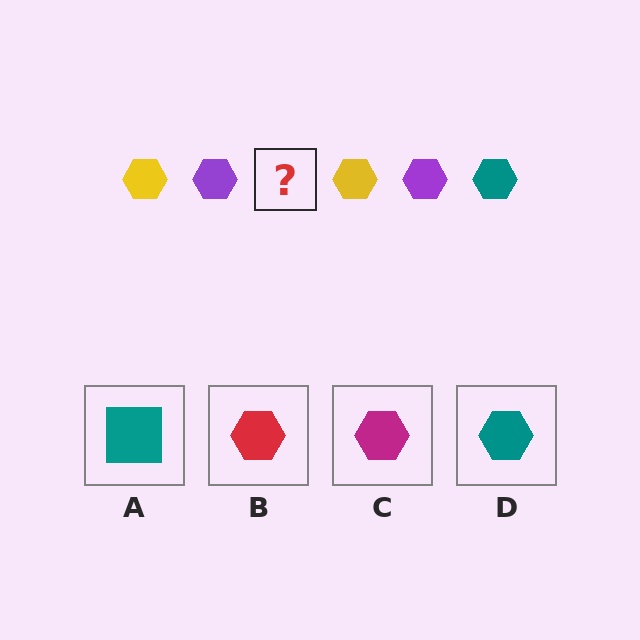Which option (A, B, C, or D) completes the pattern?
D.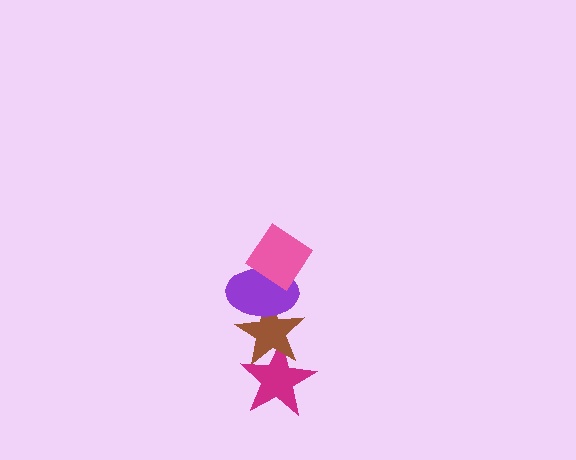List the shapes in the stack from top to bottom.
From top to bottom: the pink diamond, the purple ellipse, the brown star, the magenta star.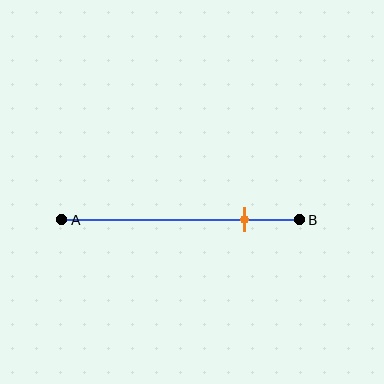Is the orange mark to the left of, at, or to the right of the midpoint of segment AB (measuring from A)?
The orange mark is to the right of the midpoint of segment AB.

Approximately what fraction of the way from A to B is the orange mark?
The orange mark is approximately 75% of the way from A to B.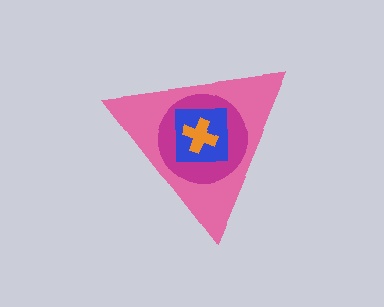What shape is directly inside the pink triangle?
The magenta circle.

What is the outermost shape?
The pink triangle.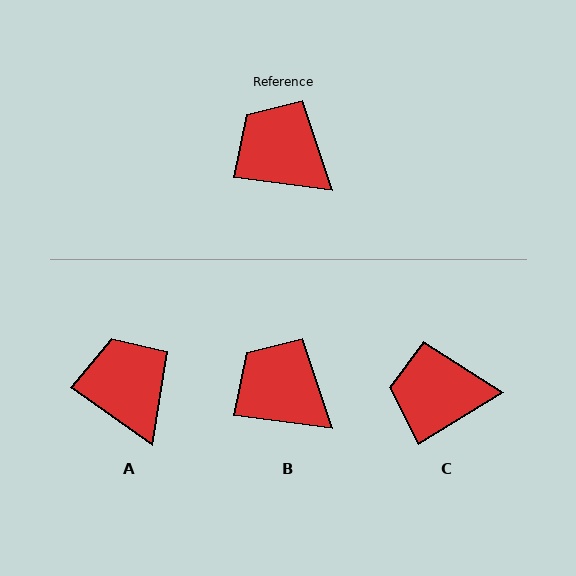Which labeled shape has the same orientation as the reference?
B.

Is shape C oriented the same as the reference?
No, it is off by about 39 degrees.